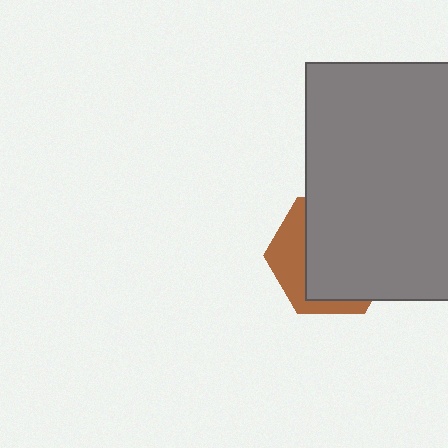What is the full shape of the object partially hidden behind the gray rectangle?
The partially hidden object is a brown hexagon.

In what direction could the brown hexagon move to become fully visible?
The brown hexagon could move toward the lower-left. That would shift it out from behind the gray rectangle entirely.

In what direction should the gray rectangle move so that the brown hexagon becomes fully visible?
The gray rectangle should move toward the upper-right. That is the shortest direction to clear the overlap and leave the brown hexagon fully visible.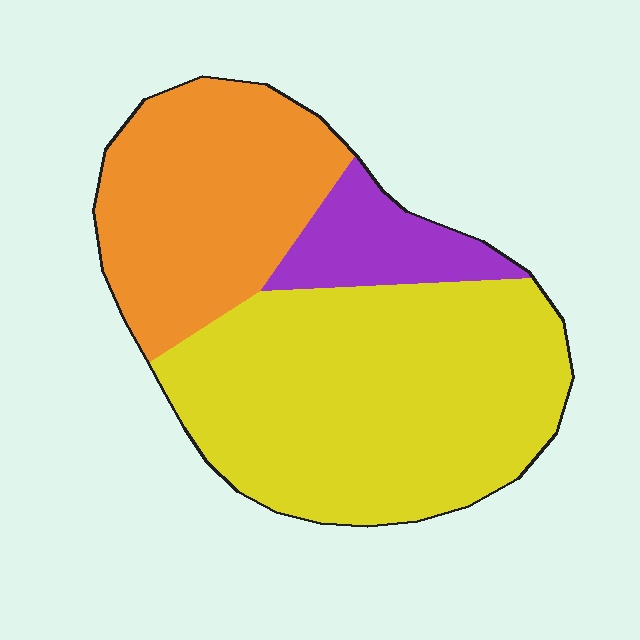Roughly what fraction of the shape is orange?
Orange takes up between a sixth and a third of the shape.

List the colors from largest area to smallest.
From largest to smallest: yellow, orange, purple.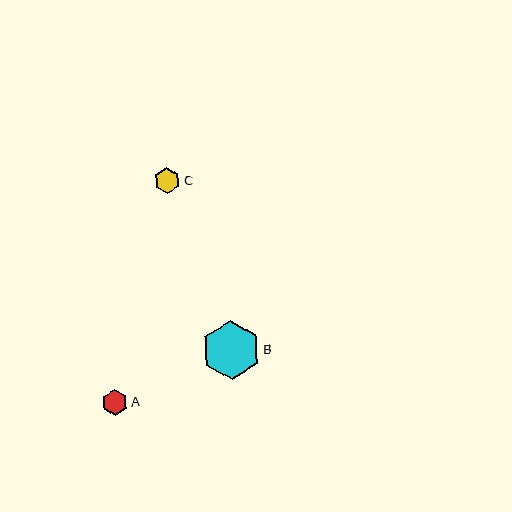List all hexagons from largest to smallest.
From largest to smallest: B, C, A.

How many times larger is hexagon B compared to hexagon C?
Hexagon B is approximately 2.2 times the size of hexagon C.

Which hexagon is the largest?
Hexagon B is the largest with a size of approximately 59 pixels.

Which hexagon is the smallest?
Hexagon A is the smallest with a size of approximately 26 pixels.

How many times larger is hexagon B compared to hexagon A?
Hexagon B is approximately 2.2 times the size of hexagon A.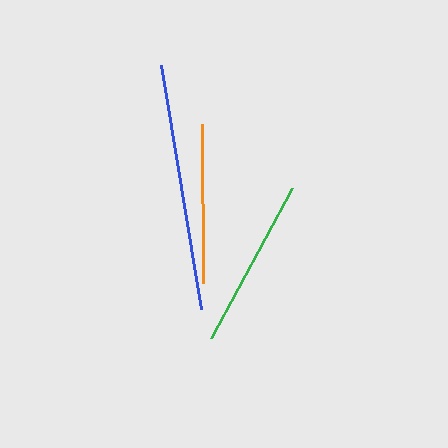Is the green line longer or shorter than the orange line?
The green line is longer than the orange line.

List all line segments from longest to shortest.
From longest to shortest: blue, green, orange.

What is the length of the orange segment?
The orange segment is approximately 159 pixels long.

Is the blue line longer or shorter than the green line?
The blue line is longer than the green line.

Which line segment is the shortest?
The orange line is the shortest at approximately 159 pixels.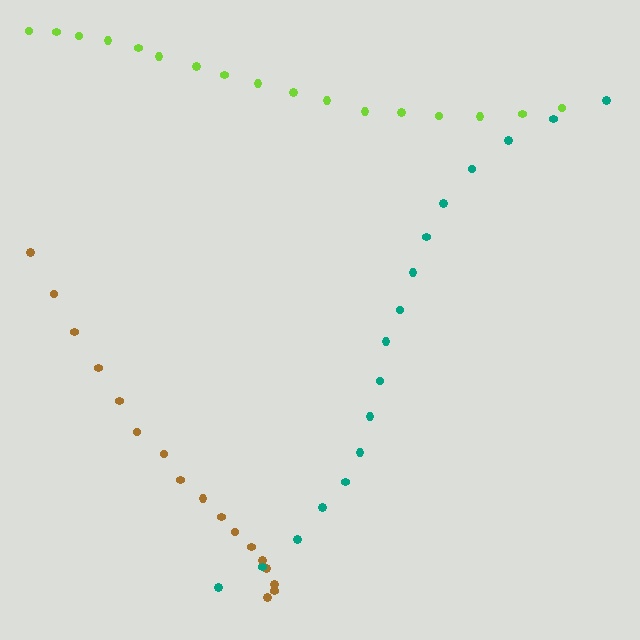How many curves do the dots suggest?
There are 3 distinct paths.